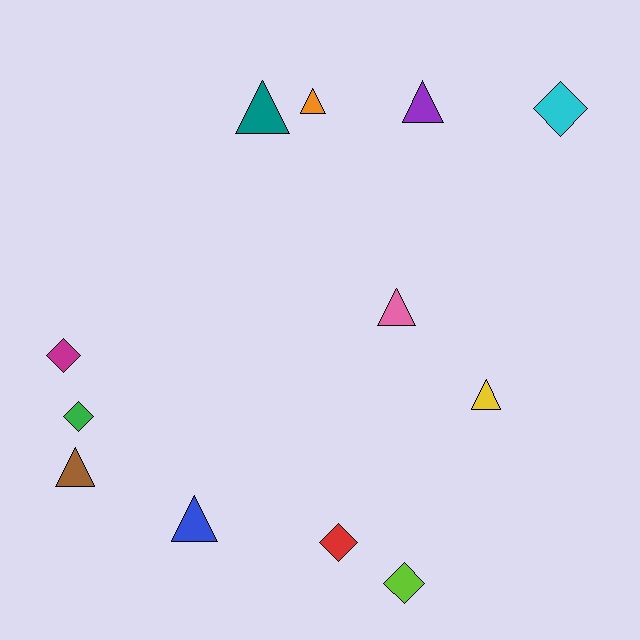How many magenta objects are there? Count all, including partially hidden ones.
There is 1 magenta object.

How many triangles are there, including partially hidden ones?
There are 7 triangles.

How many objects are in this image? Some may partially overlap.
There are 12 objects.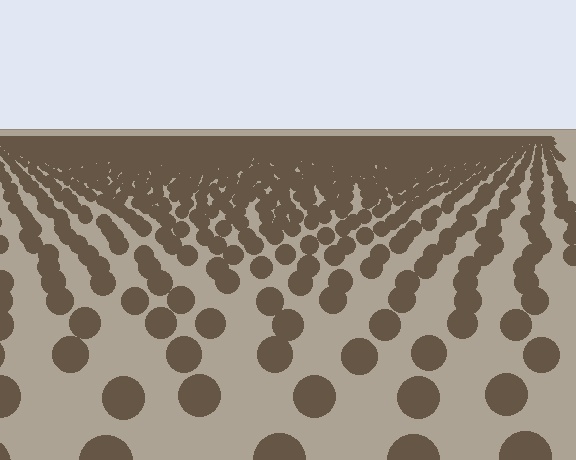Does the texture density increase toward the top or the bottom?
Density increases toward the top.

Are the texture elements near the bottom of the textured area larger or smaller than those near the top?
Larger. Near the bottom, elements are closer to the viewer and appear at a bigger on-screen size.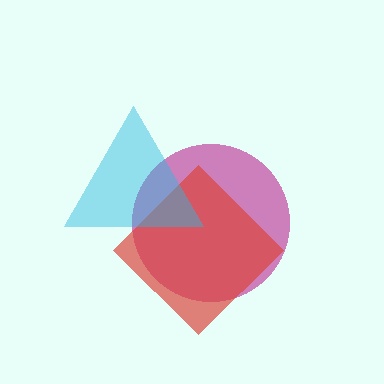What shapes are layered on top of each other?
The layered shapes are: a magenta circle, a red diamond, a cyan triangle.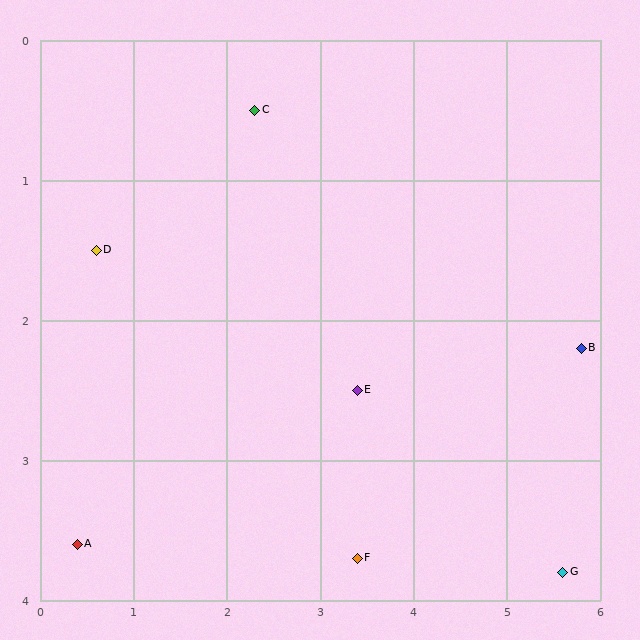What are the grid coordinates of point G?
Point G is at approximately (5.6, 3.8).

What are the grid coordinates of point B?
Point B is at approximately (5.8, 2.2).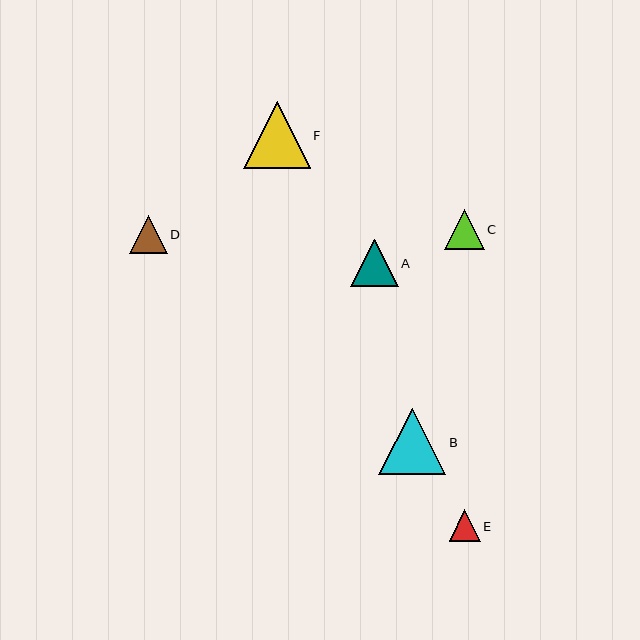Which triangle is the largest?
Triangle F is the largest with a size of approximately 67 pixels.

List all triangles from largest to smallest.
From largest to smallest: F, B, A, C, D, E.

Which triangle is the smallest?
Triangle E is the smallest with a size of approximately 31 pixels.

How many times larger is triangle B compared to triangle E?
Triangle B is approximately 2.1 times the size of triangle E.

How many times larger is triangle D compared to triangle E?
Triangle D is approximately 1.2 times the size of triangle E.